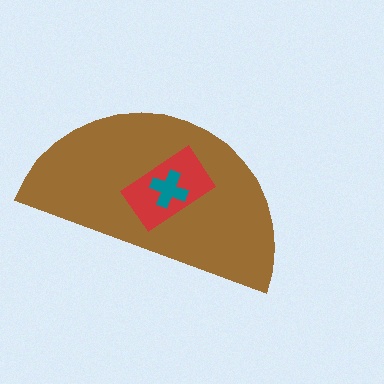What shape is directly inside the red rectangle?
The teal cross.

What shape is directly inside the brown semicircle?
The red rectangle.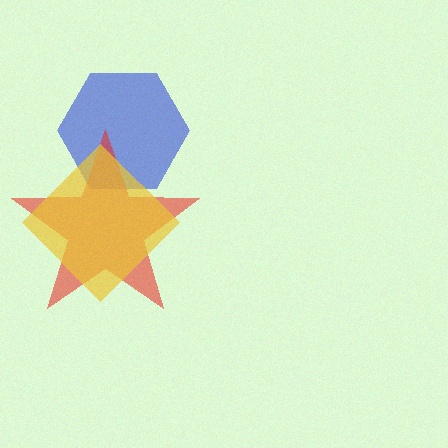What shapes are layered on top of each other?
The layered shapes are: a blue hexagon, a red star, a yellow diamond.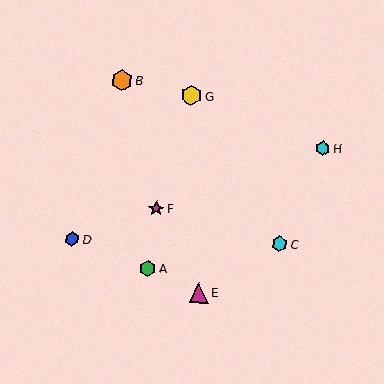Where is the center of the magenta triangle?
The center of the magenta triangle is at (199, 293).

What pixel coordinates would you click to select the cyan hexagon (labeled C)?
Click at (279, 244) to select the cyan hexagon C.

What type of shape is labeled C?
Shape C is a cyan hexagon.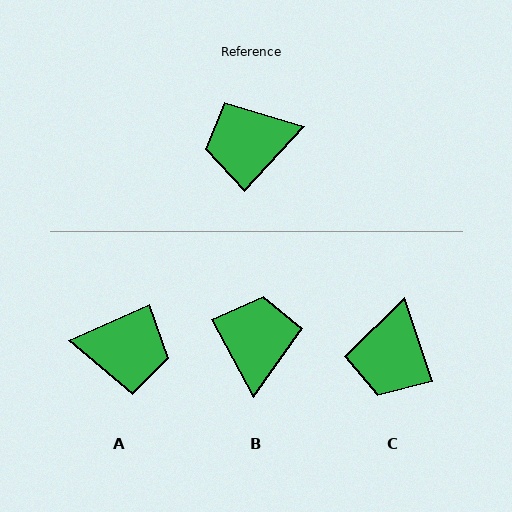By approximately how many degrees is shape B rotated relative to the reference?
Approximately 109 degrees clockwise.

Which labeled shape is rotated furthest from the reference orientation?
A, about 157 degrees away.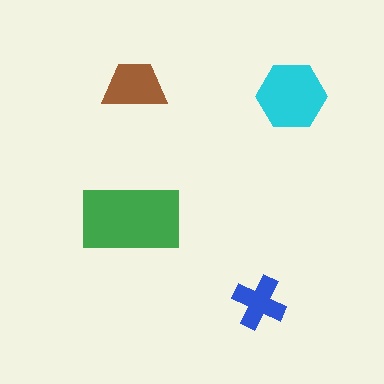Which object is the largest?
The green rectangle.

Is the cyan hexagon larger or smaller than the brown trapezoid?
Larger.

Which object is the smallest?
The blue cross.